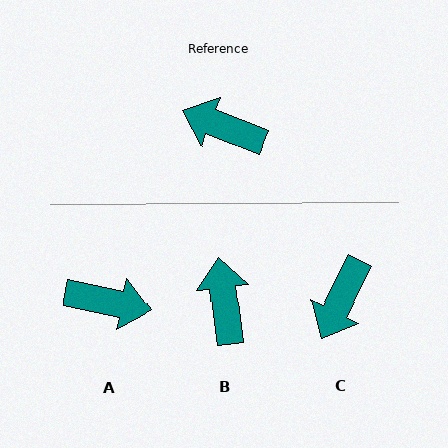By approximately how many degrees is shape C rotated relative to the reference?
Approximately 84 degrees counter-clockwise.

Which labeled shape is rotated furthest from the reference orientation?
A, about 170 degrees away.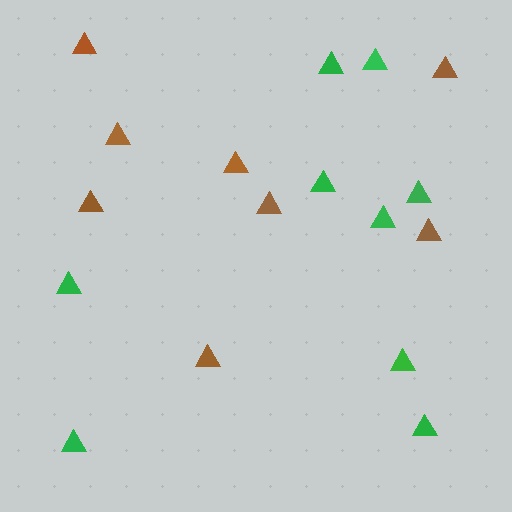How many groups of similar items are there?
There are 2 groups: one group of green triangles (9) and one group of brown triangles (8).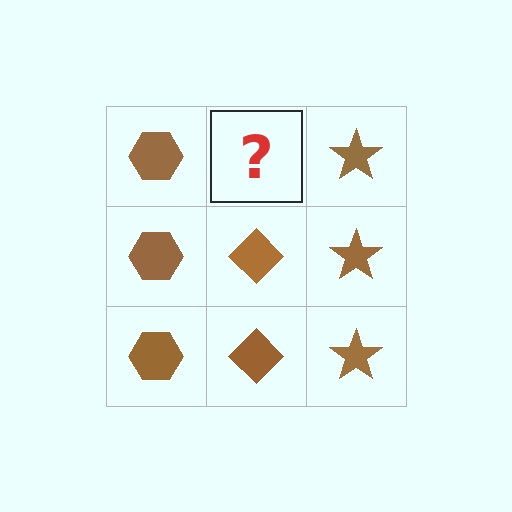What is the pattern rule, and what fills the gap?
The rule is that each column has a consistent shape. The gap should be filled with a brown diamond.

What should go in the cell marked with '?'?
The missing cell should contain a brown diamond.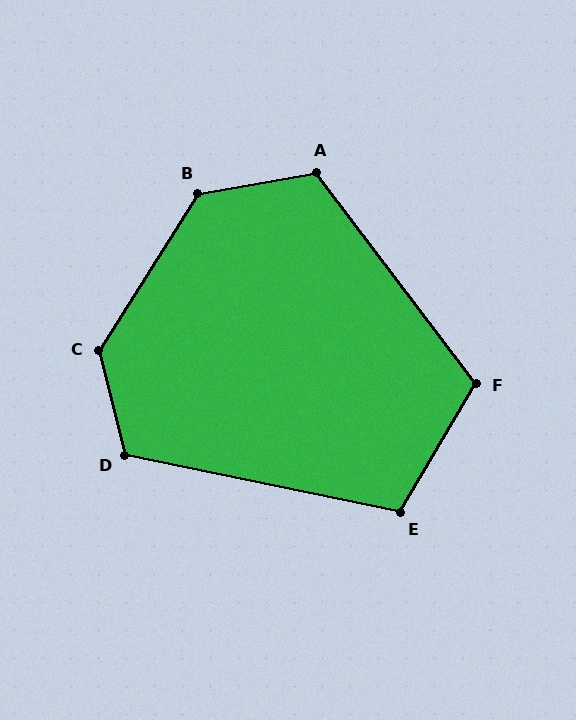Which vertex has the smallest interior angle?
E, at approximately 109 degrees.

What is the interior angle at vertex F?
Approximately 113 degrees (obtuse).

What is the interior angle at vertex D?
Approximately 115 degrees (obtuse).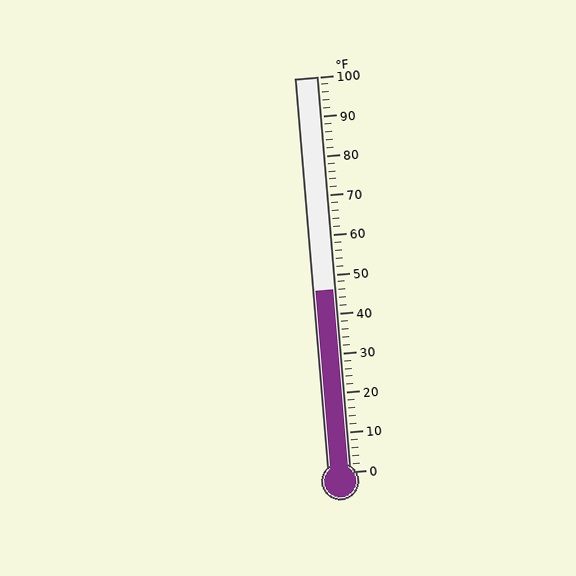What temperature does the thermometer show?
The thermometer shows approximately 46°F.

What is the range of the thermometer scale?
The thermometer scale ranges from 0°F to 100°F.